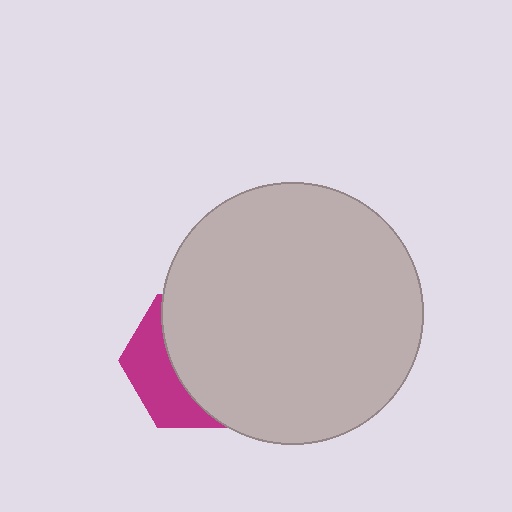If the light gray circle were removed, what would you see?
You would see the complete magenta hexagon.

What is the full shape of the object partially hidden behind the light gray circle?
The partially hidden object is a magenta hexagon.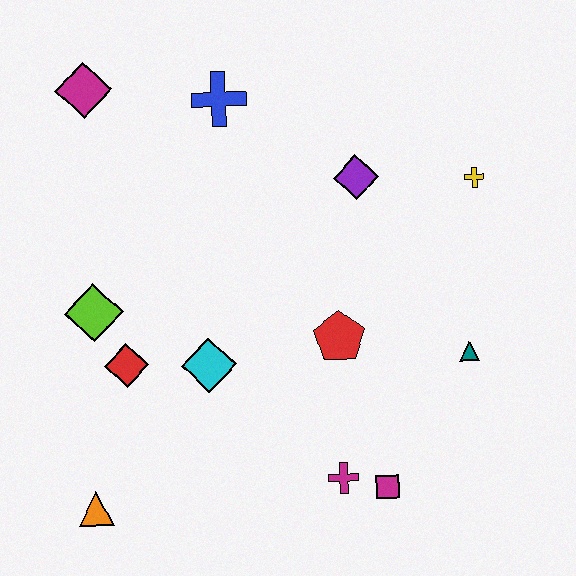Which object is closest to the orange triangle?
The red diamond is closest to the orange triangle.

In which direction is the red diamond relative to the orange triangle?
The red diamond is above the orange triangle.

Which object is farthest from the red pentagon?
The magenta diamond is farthest from the red pentagon.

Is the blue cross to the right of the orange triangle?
Yes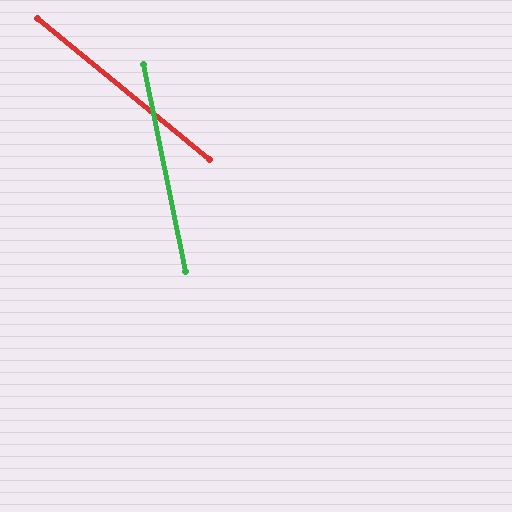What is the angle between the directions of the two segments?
Approximately 39 degrees.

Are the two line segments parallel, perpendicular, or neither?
Neither parallel nor perpendicular — they differ by about 39°.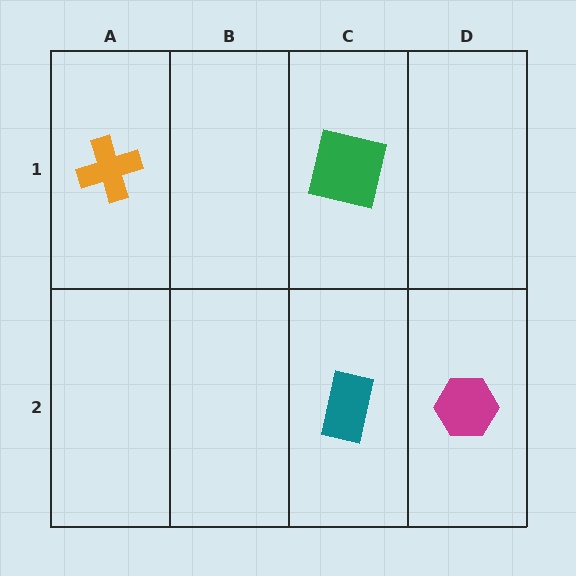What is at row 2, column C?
A teal rectangle.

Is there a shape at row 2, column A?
No, that cell is empty.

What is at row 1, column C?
A green square.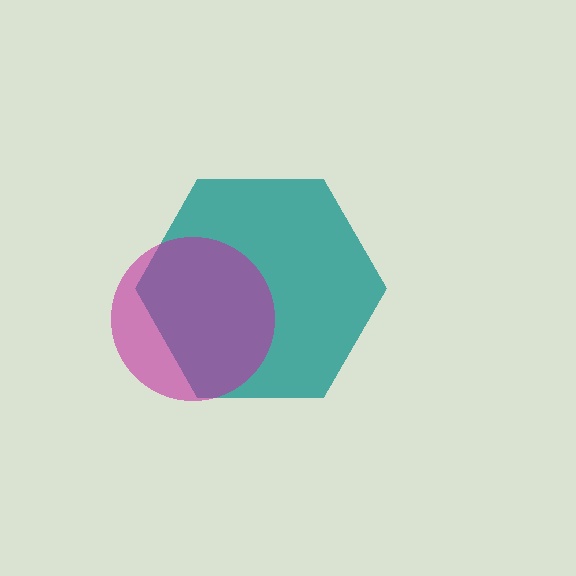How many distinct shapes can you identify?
There are 2 distinct shapes: a teal hexagon, a magenta circle.